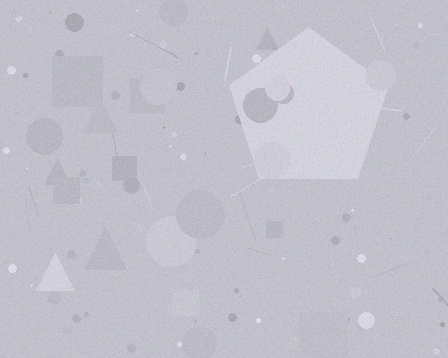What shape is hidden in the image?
A pentagon is hidden in the image.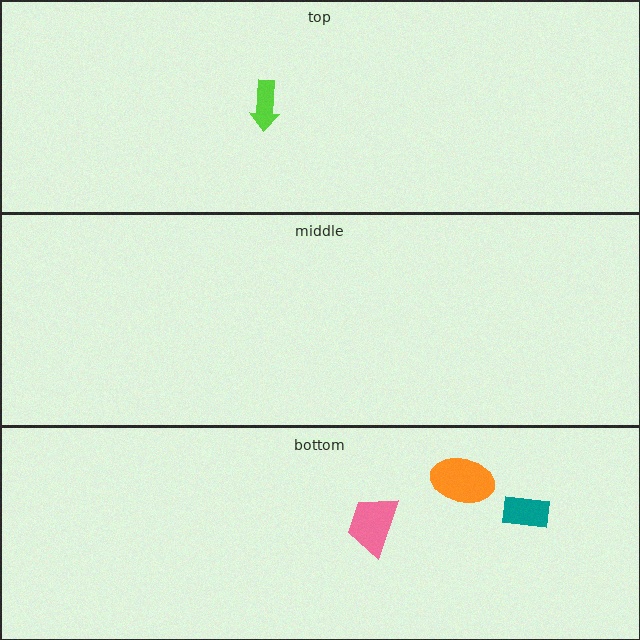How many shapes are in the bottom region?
3.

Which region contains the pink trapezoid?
The bottom region.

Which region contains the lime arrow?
The top region.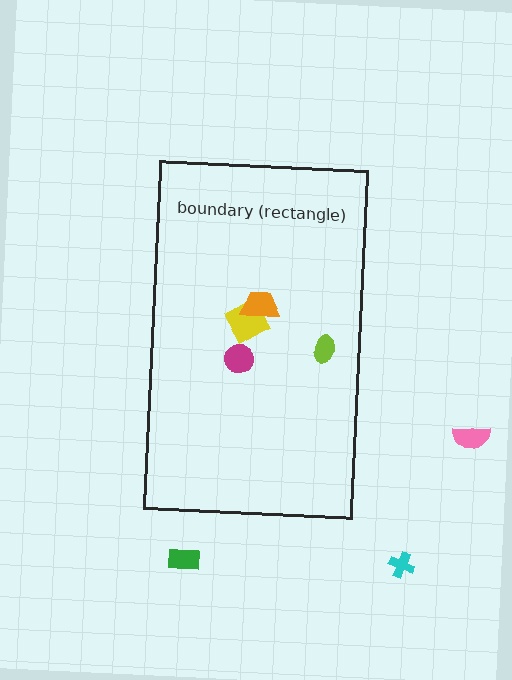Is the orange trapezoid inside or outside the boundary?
Inside.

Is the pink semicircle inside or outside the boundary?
Outside.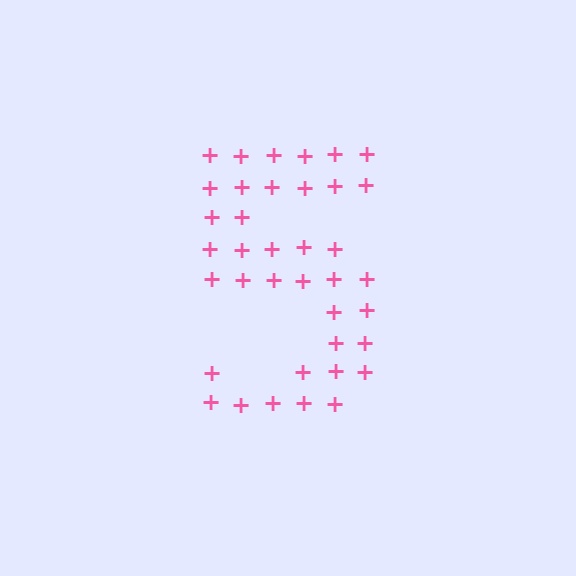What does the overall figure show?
The overall figure shows the digit 5.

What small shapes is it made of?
It is made of small plus signs.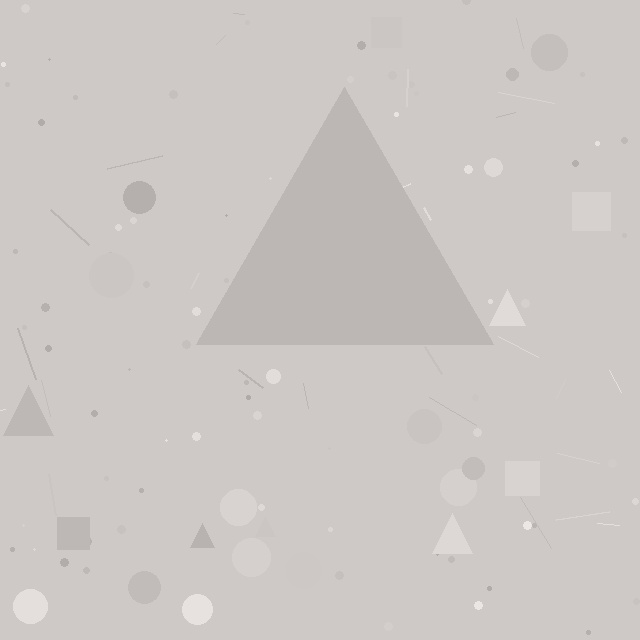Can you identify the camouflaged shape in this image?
The camouflaged shape is a triangle.